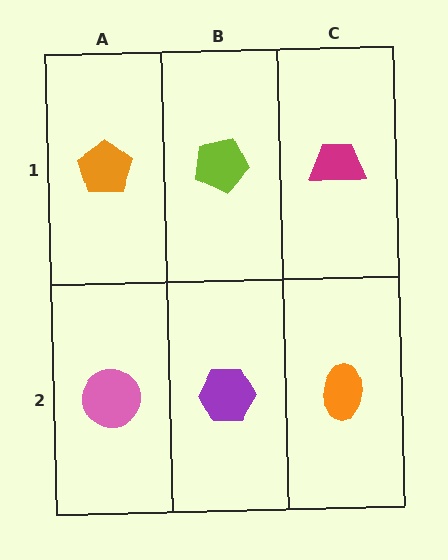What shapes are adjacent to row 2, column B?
A lime pentagon (row 1, column B), a pink circle (row 2, column A), an orange ellipse (row 2, column C).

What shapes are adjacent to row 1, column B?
A purple hexagon (row 2, column B), an orange pentagon (row 1, column A), a magenta trapezoid (row 1, column C).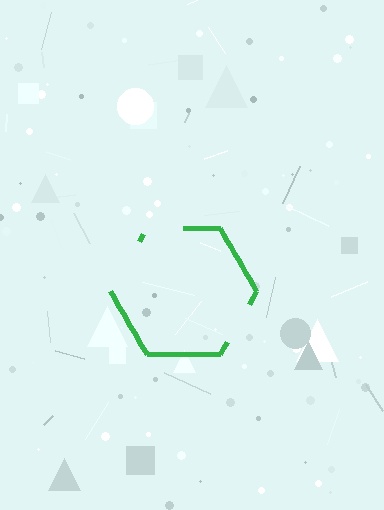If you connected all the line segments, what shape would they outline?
They would outline a hexagon.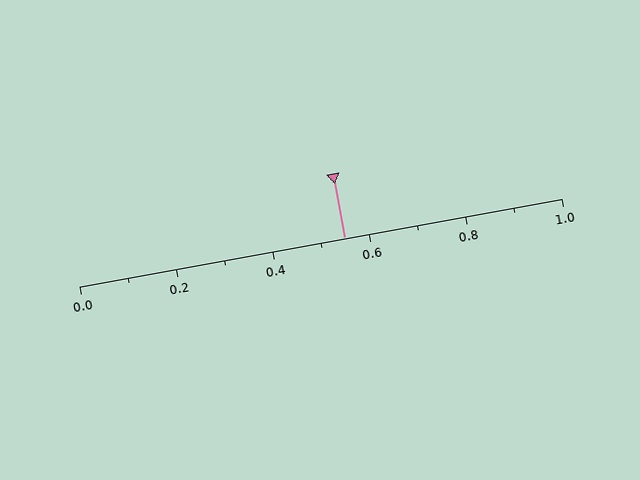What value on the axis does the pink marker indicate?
The marker indicates approximately 0.55.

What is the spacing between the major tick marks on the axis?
The major ticks are spaced 0.2 apart.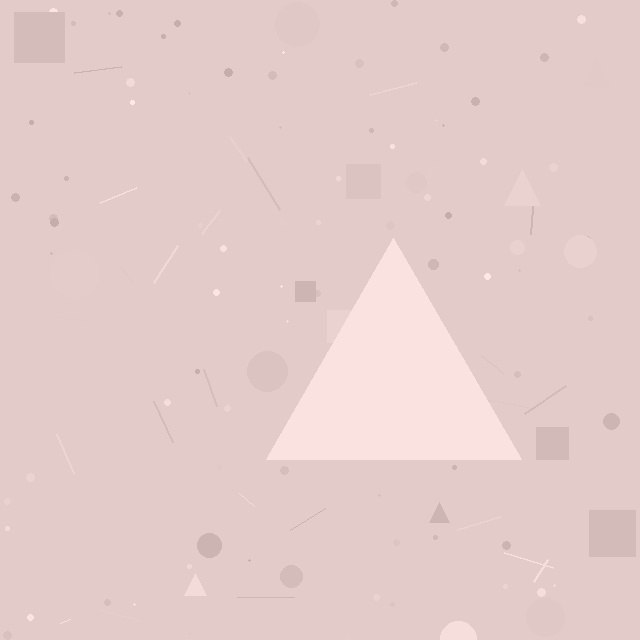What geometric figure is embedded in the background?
A triangle is embedded in the background.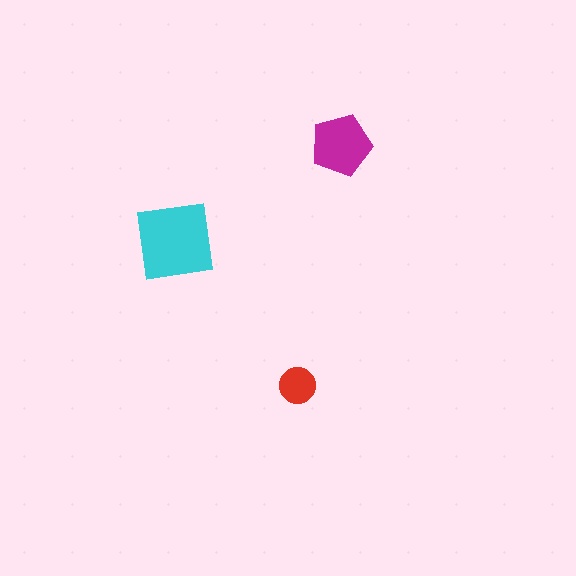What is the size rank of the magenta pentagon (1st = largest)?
2nd.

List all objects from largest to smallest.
The cyan square, the magenta pentagon, the red circle.